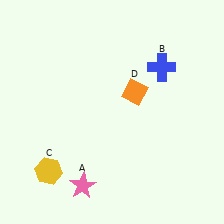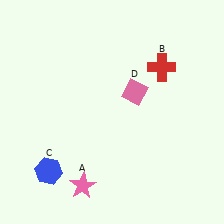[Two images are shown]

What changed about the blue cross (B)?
In Image 1, B is blue. In Image 2, it changed to red.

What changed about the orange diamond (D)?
In Image 1, D is orange. In Image 2, it changed to pink.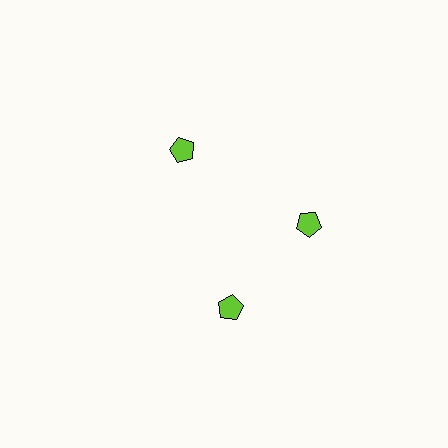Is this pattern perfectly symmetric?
No. The 3 lime pentagons are arranged in a ring, but one element near the 7 o'clock position is rotated out of alignment along the ring, breaking the 3-fold rotational symmetry.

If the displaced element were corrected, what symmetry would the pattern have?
It would have 3-fold rotational symmetry — the pattern would map onto itself every 120 degrees.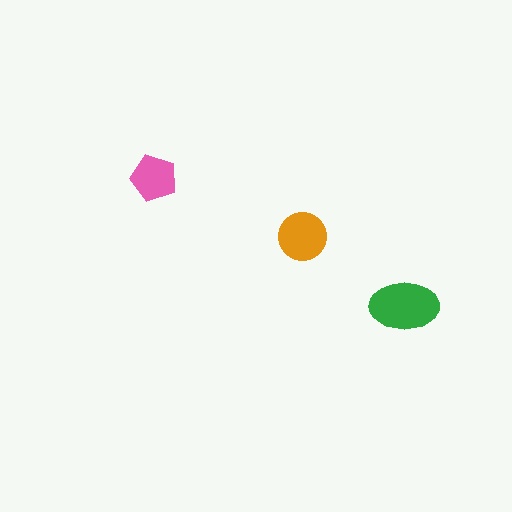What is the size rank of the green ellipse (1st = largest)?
1st.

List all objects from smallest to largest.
The pink pentagon, the orange circle, the green ellipse.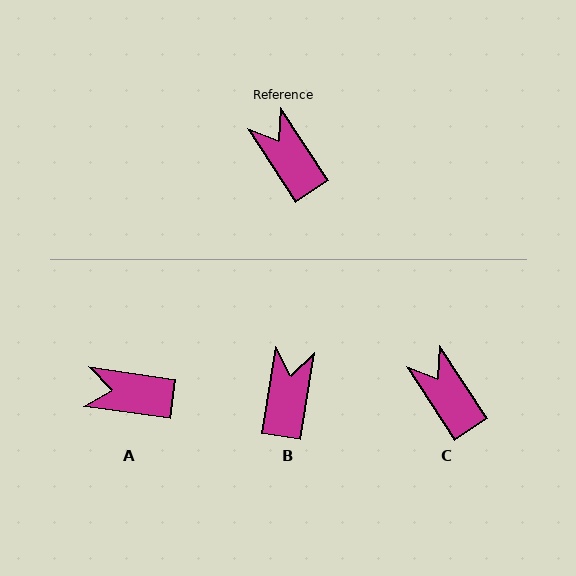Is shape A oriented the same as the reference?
No, it is off by about 49 degrees.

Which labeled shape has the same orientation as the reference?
C.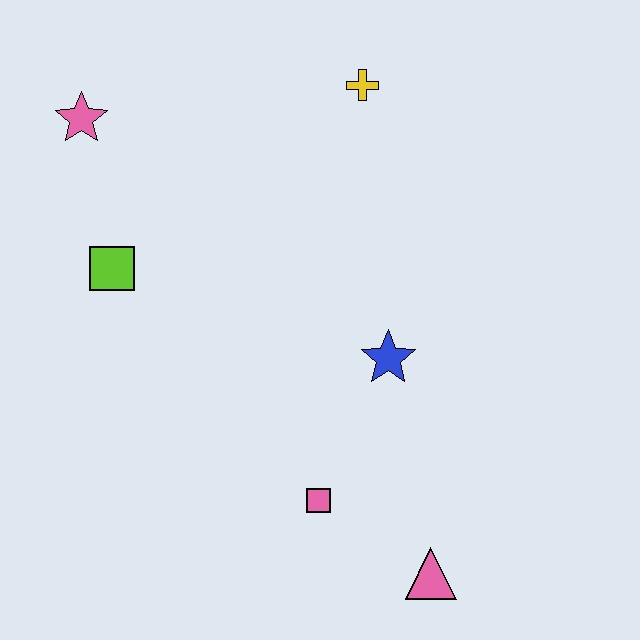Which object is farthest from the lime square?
The pink triangle is farthest from the lime square.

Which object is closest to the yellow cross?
The blue star is closest to the yellow cross.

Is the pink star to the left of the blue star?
Yes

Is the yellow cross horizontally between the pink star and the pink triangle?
Yes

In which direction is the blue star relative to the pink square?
The blue star is above the pink square.